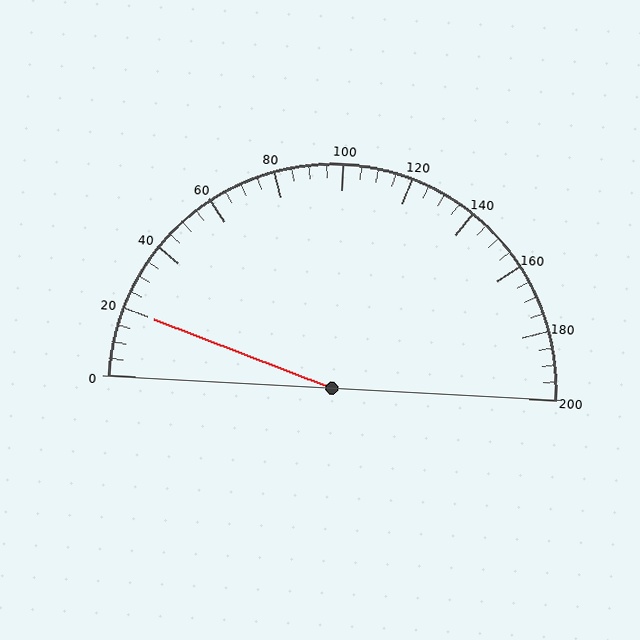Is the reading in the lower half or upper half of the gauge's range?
The reading is in the lower half of the range (0 to 200).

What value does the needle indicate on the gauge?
The needle indicates approximately 20.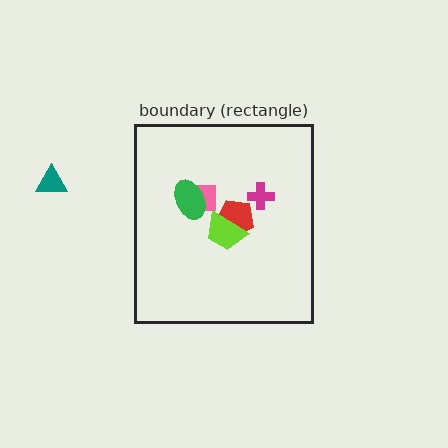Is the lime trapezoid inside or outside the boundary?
Inside.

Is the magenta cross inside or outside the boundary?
Inside.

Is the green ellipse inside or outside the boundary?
Inside.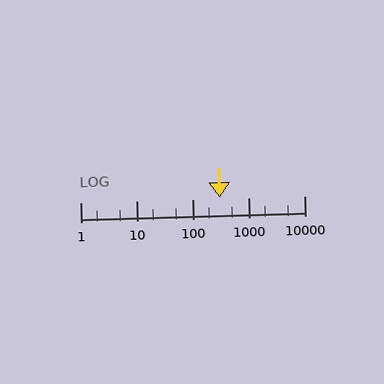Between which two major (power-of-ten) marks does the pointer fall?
The pointer is between 100 and 1000.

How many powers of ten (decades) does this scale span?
The scale spans 4 decades, from 1 to 10000.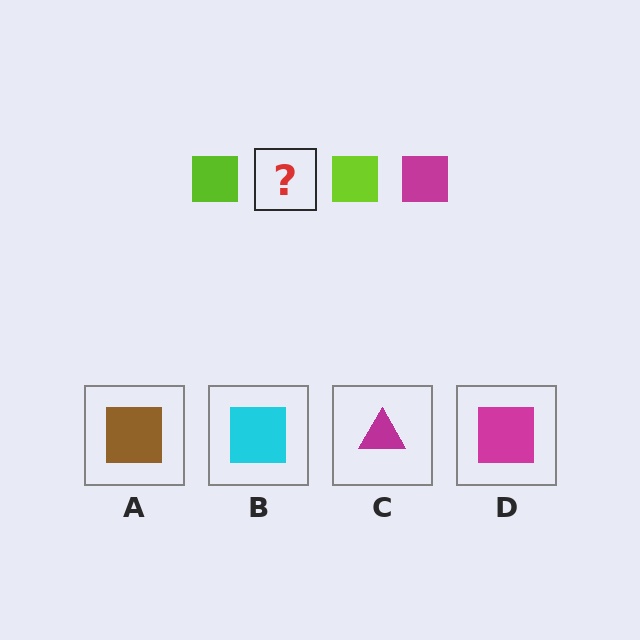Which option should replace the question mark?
Option D.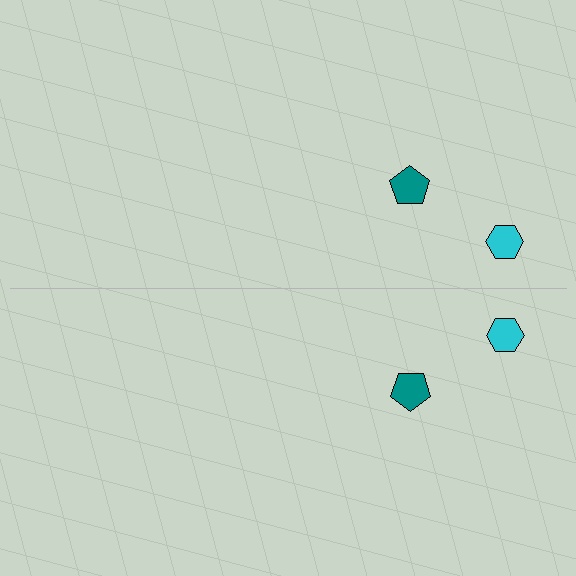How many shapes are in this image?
There are 4 shapes in this image.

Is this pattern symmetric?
Yes, this pattern has bilateral (reflection) symmetry.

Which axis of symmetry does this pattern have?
The pattern has a horizontal axis of symmetry running through the center of the image.